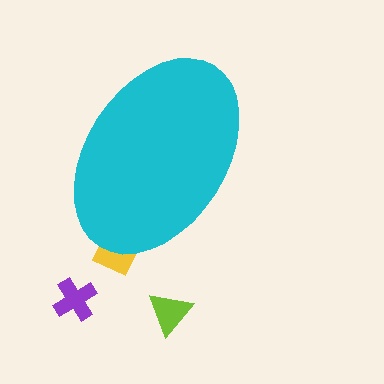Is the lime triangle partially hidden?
No, the lime triangle is fully visible.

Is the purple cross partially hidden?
No, the purple cross is fully visible.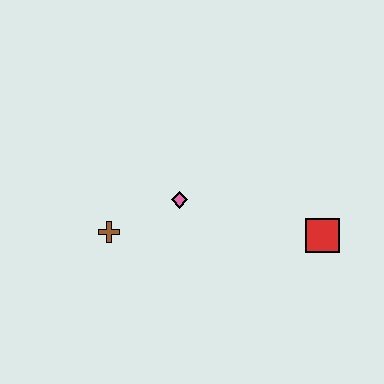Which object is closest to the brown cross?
The pink diamond is closest to the brown cross.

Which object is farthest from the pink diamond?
The red square is farthest from the pink diamond.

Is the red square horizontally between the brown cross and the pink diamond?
No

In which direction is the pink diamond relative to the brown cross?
The pink diamond is to the right of the brown cross.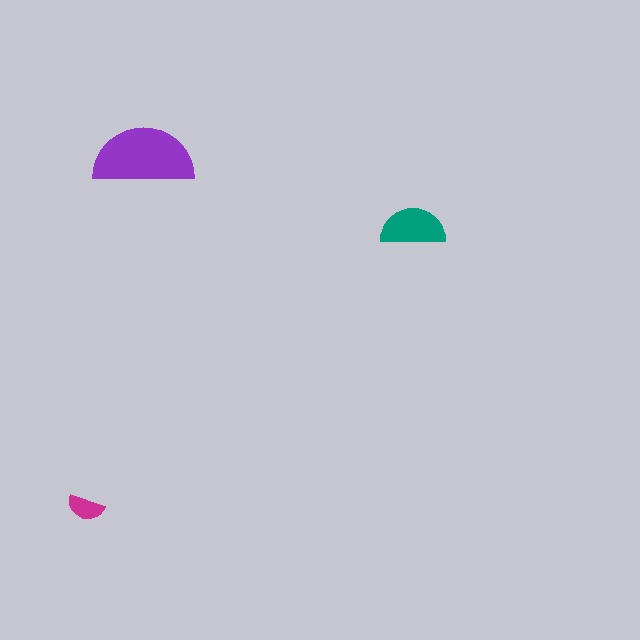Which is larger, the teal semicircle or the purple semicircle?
The purple one.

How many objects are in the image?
There are 3 objects in the image.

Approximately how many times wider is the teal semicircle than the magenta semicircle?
About 2 times wider.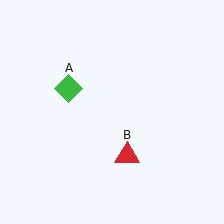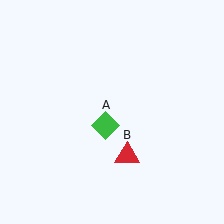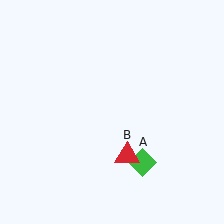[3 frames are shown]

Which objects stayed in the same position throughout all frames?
Red triangle (object B) remained stationary.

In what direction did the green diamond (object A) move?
The green diamond (object A) moved down and to the right.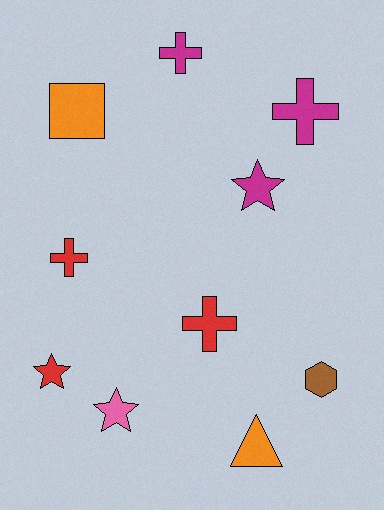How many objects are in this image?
There are 10 objects.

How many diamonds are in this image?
There are no diamonds.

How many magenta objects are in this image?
There are 3 magenta objects.